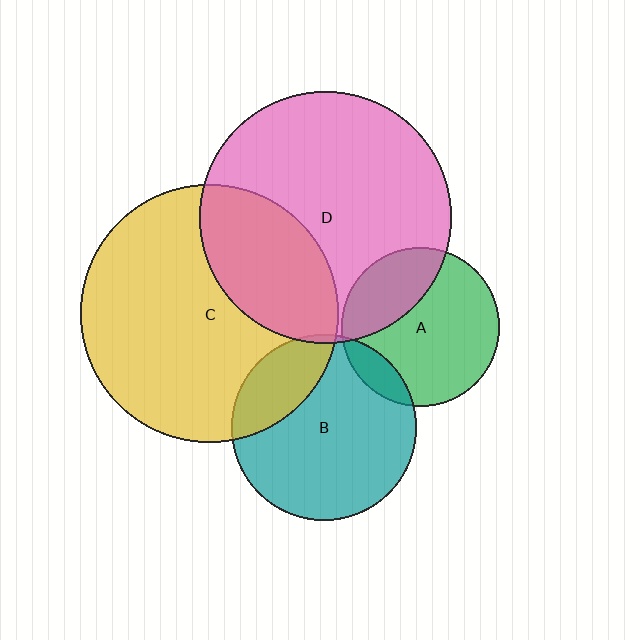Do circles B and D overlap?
Yes.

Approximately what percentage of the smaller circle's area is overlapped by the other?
Approximately 5%.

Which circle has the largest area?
Circle C (yellow).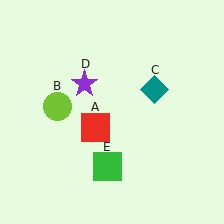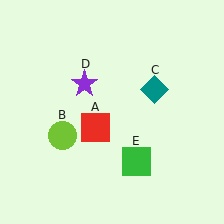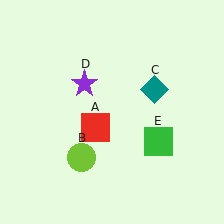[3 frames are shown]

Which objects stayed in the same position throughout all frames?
Red square (object A) and teal diamond (object C) and purple star (object D) remained stationary.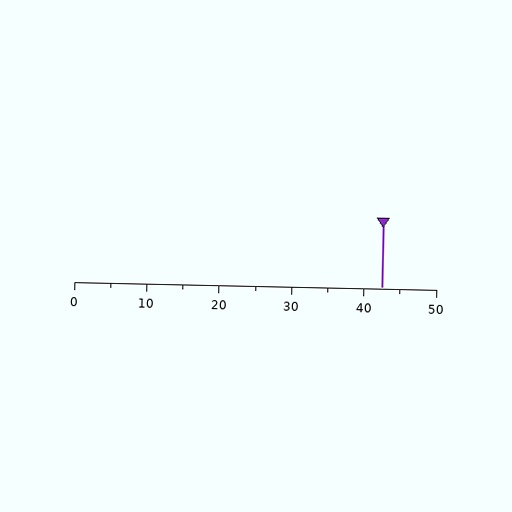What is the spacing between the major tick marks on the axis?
The major ticks are spaced 10 apart.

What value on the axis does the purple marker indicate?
The marker indicates approximately 42.5.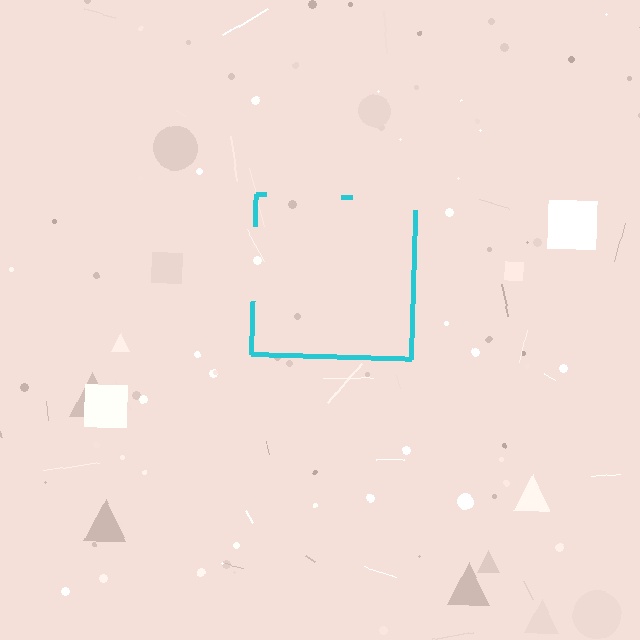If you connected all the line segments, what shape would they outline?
They would outline a square.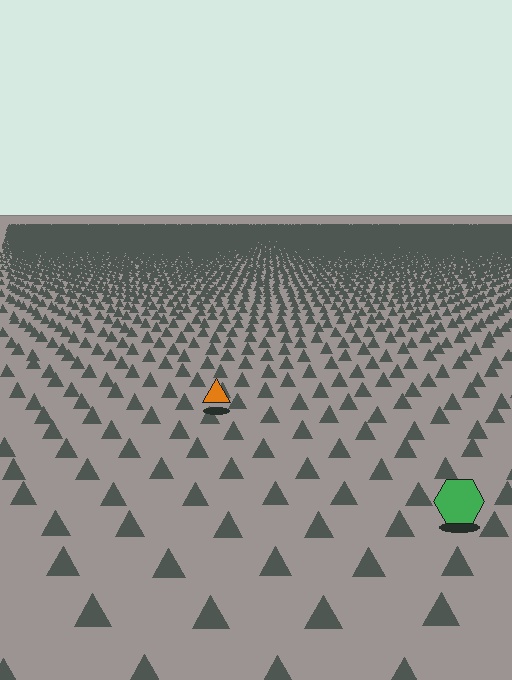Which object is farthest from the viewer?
The orange triangle is farthest from the viewer. It appears smaller and the ground texture around it is denser.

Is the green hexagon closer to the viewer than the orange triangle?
Yes. The green hexagon is closer — you can tell from the texture gradient: the ground texture is coarser near it.